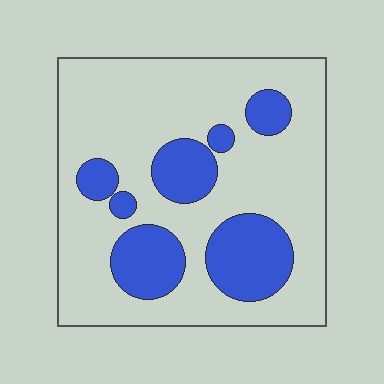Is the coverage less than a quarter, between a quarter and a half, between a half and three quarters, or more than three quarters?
Between a quarter and a half.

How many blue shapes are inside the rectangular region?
7.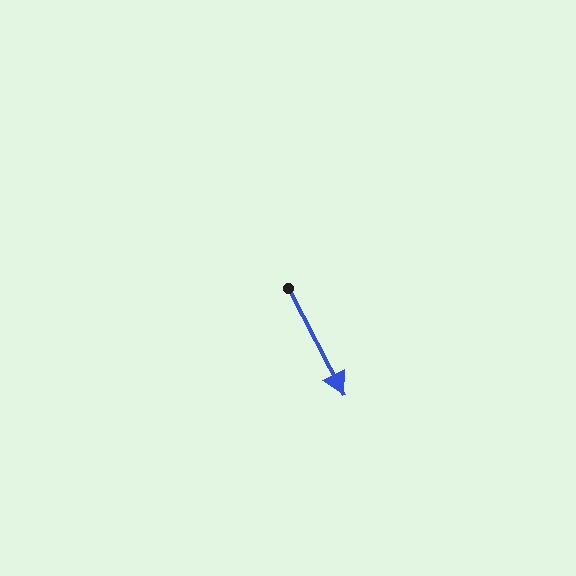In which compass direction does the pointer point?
Southeast.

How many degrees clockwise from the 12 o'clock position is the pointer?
Approximately 152 degrees.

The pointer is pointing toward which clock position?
Roughly 5 o'clock.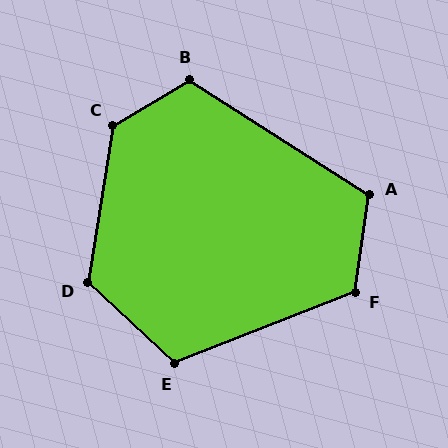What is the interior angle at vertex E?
Approximately 115 degrees (obtuse).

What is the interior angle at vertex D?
Approximately 124 degrees (obtuse).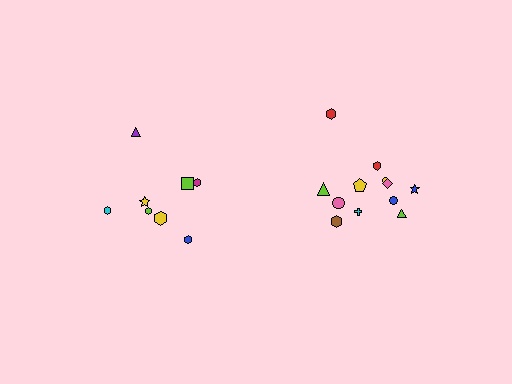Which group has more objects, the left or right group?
The right group.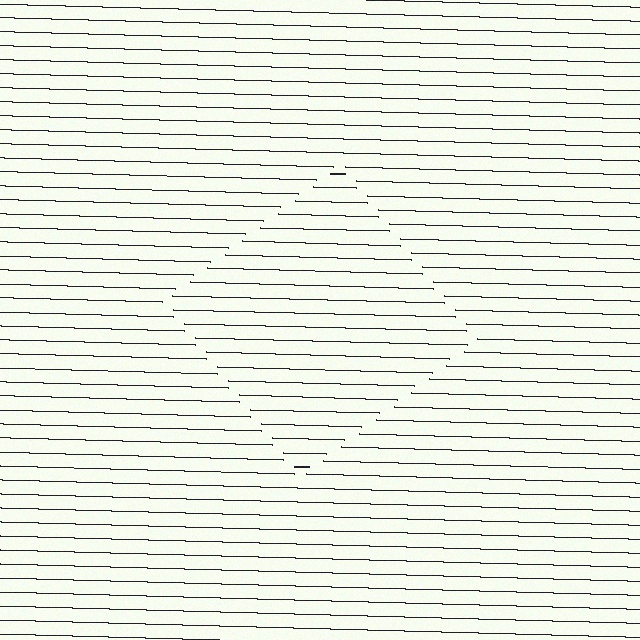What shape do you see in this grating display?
An illusory square. The interior of the shape contains the same grating, shifted by half a period — the contour is defined by the phase discontinuity where line-ends from the inner and outer gratings abut.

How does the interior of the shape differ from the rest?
The interior of the shape contains the same grating, shifted by half a period — the contour is defined by the phase discontinuity where line-ends from the inner and outer gratings abut.